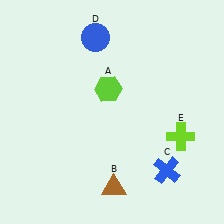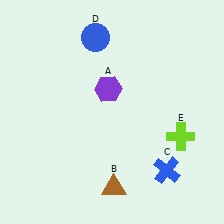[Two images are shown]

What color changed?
The hexagon (A) changed from lime in Image 1 to purple in Image 2.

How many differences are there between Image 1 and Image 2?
There is 1 difference between the two images.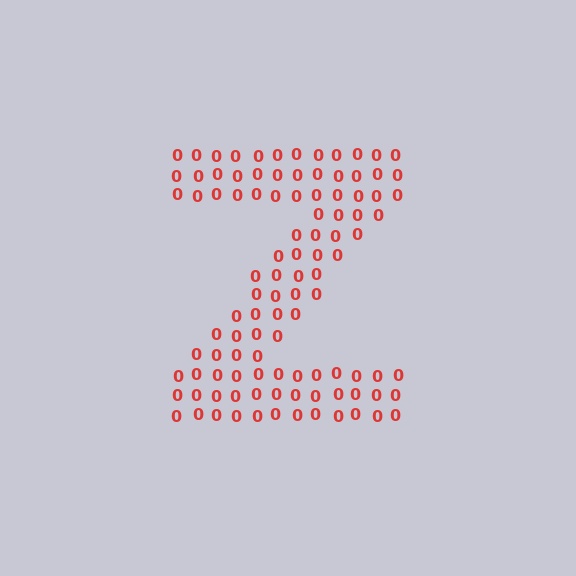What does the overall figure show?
The overall figure shows the letter Z.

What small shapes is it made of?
It is made of small digit 0's.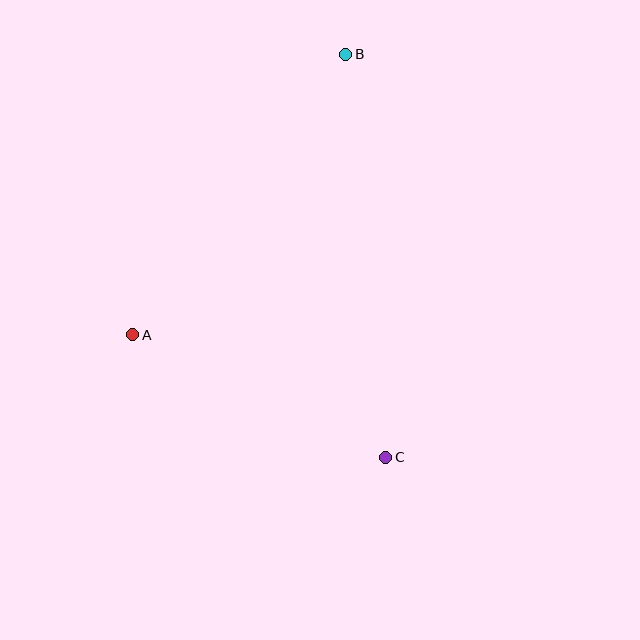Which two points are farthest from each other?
Points B and C are farthest from each other.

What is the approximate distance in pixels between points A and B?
The distance between A and B is approximately 352 pixels.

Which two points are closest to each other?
Points A and C are closest to each other.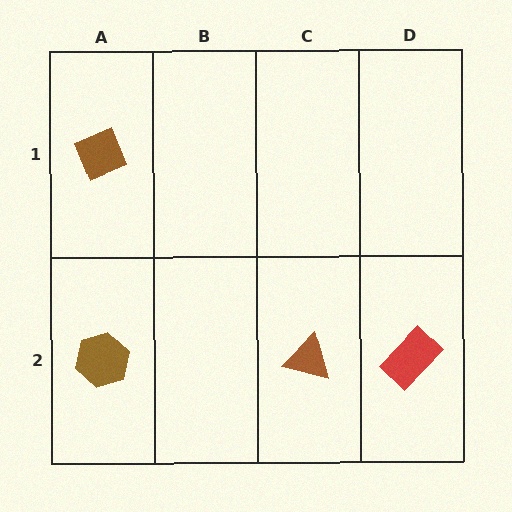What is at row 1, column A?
A brown diamond.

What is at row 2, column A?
A brown hexagon.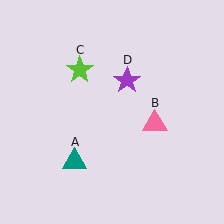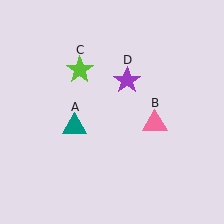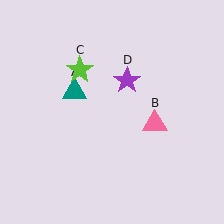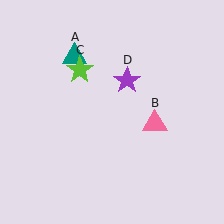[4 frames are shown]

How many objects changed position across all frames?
1 object changed position: teal triangle (object A).